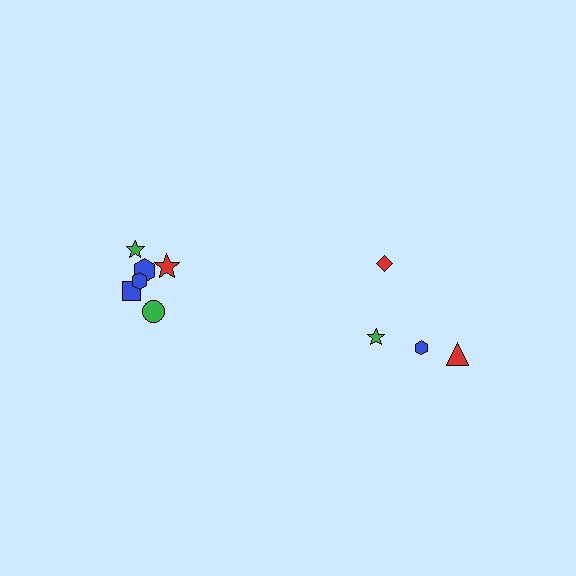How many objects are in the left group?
There are 6 objects.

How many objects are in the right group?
There are 4 objects.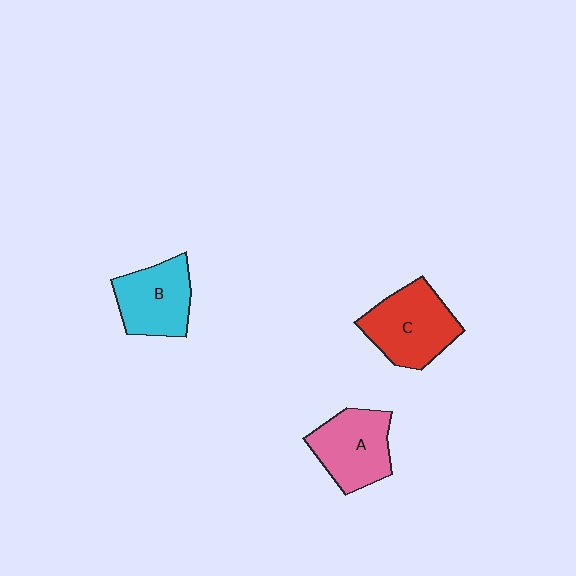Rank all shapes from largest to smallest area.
From largest to smallest: C (red), A (pink), B (cyan).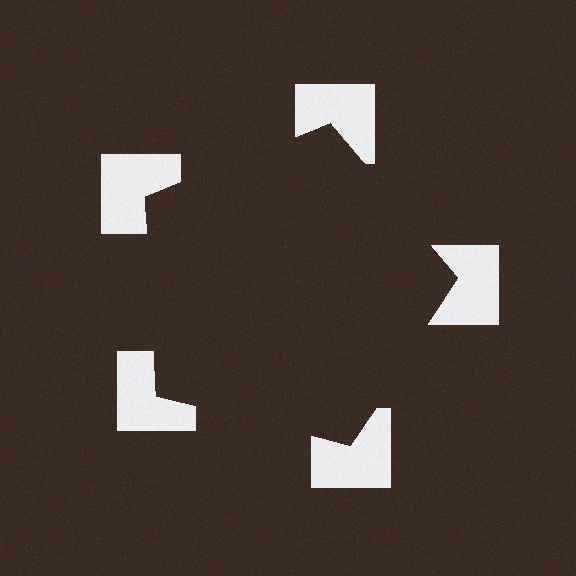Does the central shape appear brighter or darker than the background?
It typically appears slightly darker than the background, even though no actual brightness change is drawn.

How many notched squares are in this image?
There are 5 — one at each vertex of the illusory pentagon.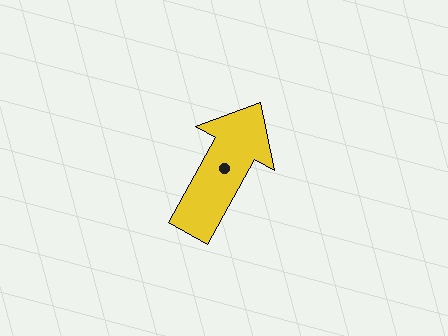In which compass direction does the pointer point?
Northeast.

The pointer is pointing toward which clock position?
Roughly 1 o'clock.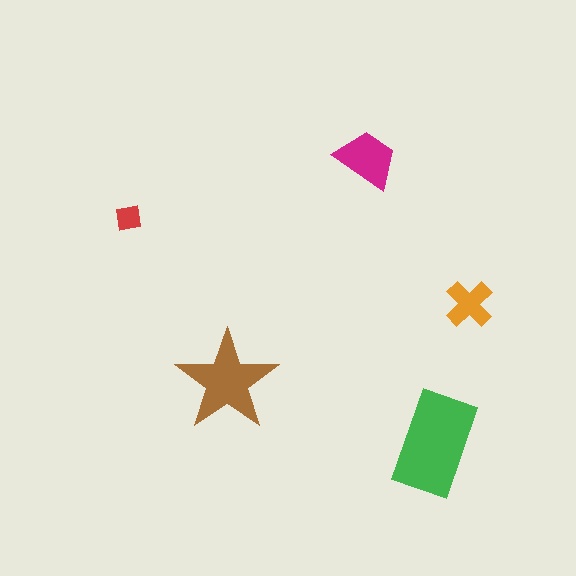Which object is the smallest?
The red square.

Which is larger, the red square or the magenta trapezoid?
The magenta trapezoid.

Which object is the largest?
The green rectangle.